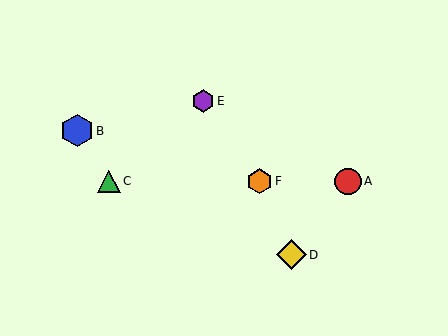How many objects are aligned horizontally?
3 objects (A, C, F) are aligned horizontally.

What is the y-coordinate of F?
Object F is at y≈181.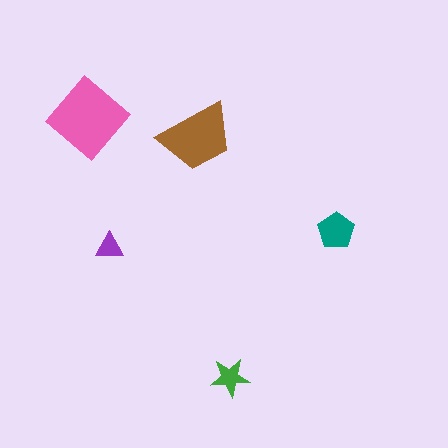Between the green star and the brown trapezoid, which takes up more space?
The brown trapezoid.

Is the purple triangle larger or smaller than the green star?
Smaller.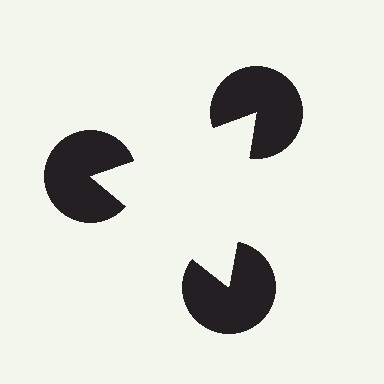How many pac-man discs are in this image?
There are 3 — one at each vertex of the illusory triangle.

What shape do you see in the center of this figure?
An illusory triangle — its edges are inferred from the aligned wedge cuts in the pac-man discs, not physically drawn.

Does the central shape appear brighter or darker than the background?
It typically appears slightly brighter than the background, even though no actual brightness change is drawn.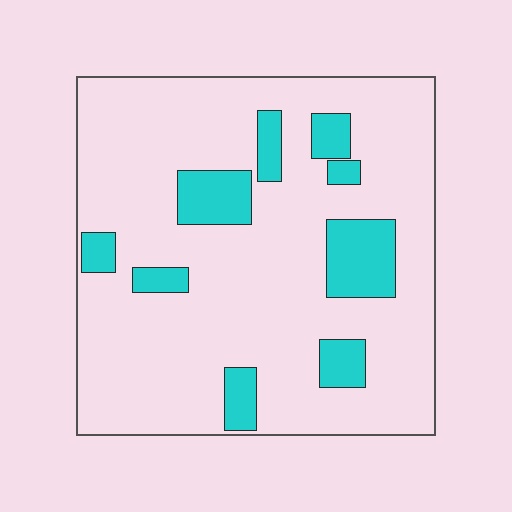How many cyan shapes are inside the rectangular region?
9.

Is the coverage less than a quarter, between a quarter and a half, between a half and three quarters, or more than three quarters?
Less than a quarter.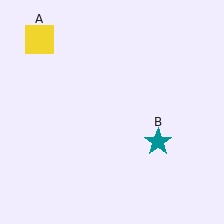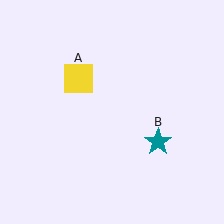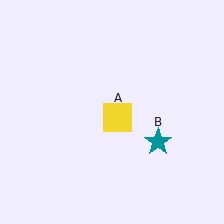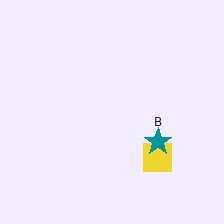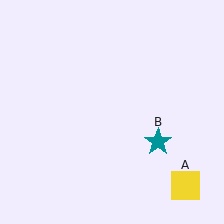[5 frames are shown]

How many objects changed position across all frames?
1 object changed position: yellow square (object A).